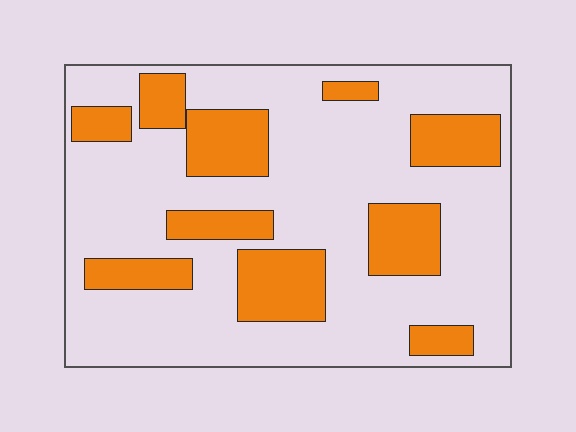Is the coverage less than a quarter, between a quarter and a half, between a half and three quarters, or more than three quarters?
Between a quarter and a half.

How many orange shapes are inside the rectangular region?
10.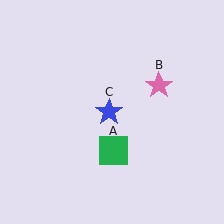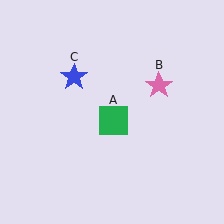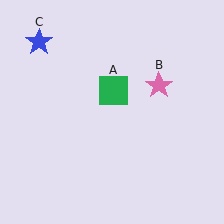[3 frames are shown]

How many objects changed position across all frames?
2 objects changed position: green square (object A), blue star (object C).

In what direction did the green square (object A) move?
The green square (object A) moved up.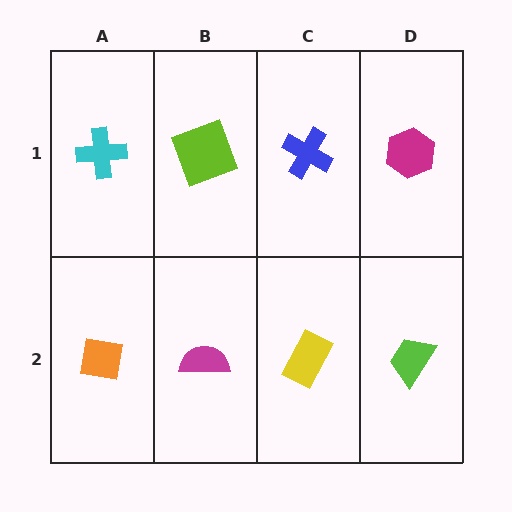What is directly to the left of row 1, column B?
A cyan cross.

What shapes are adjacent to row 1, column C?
A yellow rectangle (row 2, column C), a lime square (row 1, column B), a magenta hexagon (row 1, column D).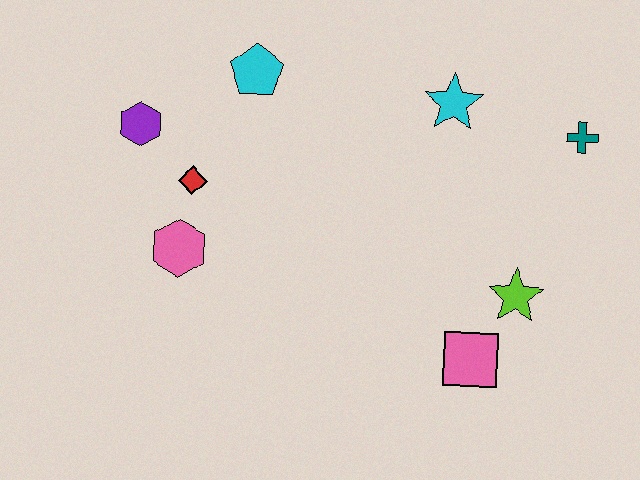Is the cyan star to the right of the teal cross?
No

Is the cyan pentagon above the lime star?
Yes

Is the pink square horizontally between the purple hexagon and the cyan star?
No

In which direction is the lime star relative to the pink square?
The lime star is above the pink square.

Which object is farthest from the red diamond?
The teal cross is farthest from the red diamond.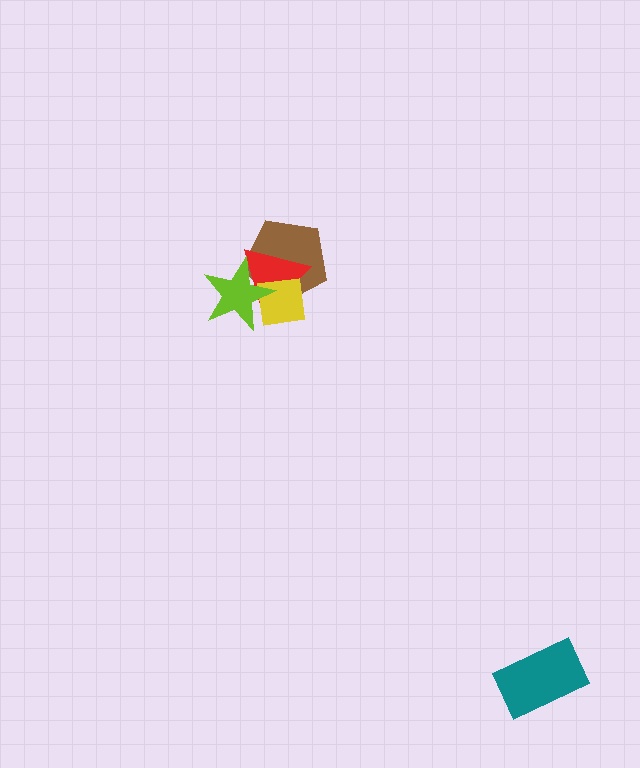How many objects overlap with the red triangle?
3 objects overlap with the red triangle.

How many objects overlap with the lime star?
3 objects overlap with the lime star.